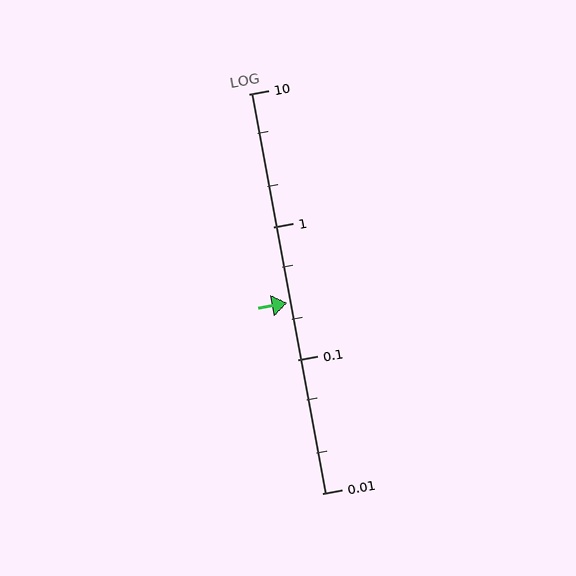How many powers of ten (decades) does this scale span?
The scale spans 3 decades, from 0.01 to 10.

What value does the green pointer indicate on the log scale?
The pointer indicates approximately 0.27.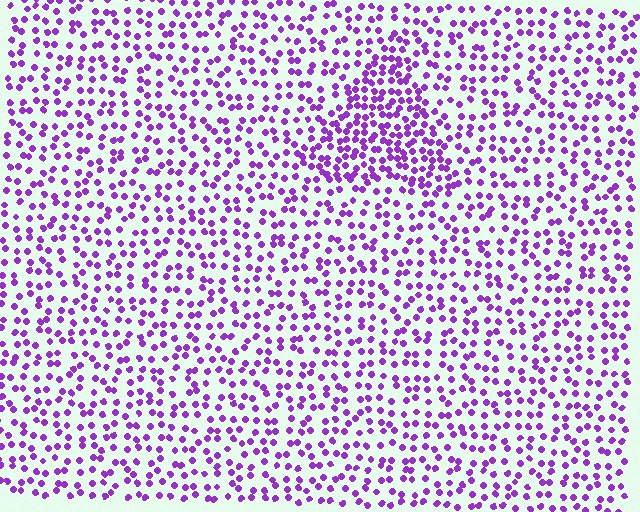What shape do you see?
I see a triangle.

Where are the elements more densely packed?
The elements are more densely packed inside the triangle boundary.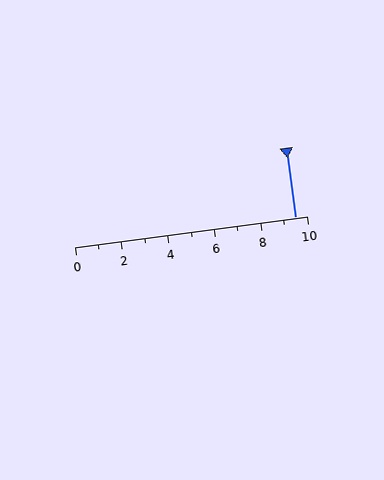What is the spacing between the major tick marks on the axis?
The major ticks are spaced 2 apart.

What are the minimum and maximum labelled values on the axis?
The axis runs from 0 to 10.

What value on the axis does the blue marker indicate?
The marker indicates approximately 9.5.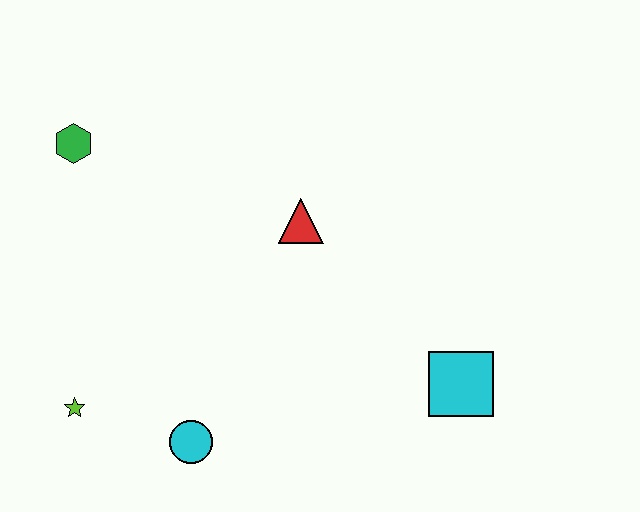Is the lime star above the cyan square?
No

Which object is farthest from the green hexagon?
The cyan square is farthest from the green hexagon.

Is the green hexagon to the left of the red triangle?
Yes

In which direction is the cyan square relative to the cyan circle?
The cyan square is to the right of the cyan circle.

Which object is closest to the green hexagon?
The red triangle is closest to the green hexagon.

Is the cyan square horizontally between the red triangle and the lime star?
No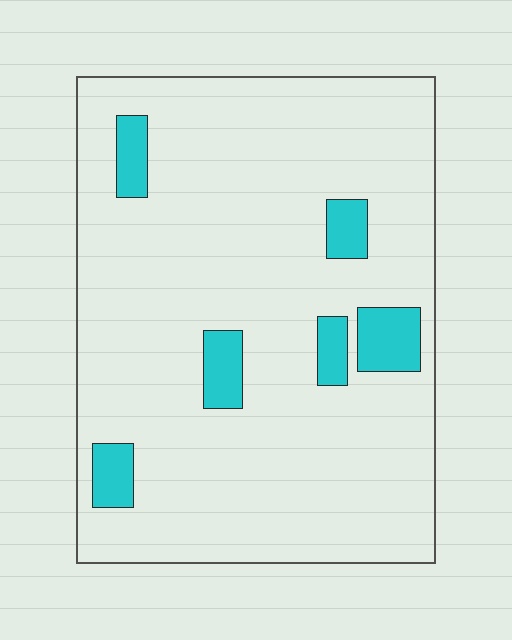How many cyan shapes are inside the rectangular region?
6.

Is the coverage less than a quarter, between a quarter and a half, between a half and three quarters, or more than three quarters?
Less than a quarter.